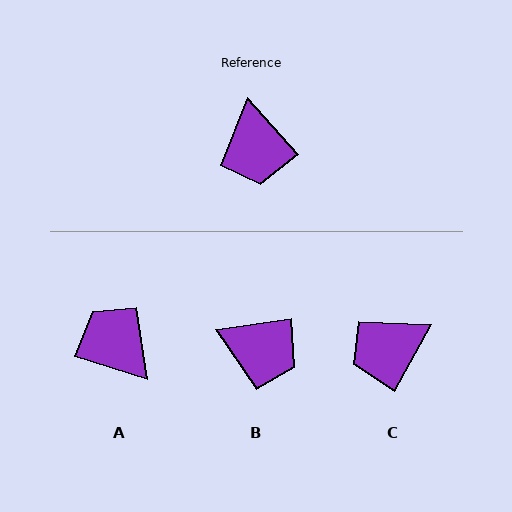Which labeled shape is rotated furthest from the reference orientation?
A, about 149 degrees away.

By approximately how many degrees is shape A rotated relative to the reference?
Approximately 149 degrees clockwise.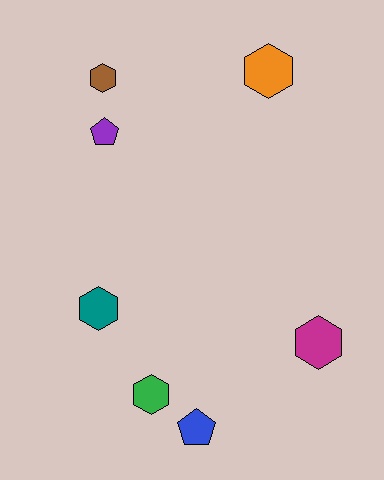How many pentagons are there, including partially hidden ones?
There are 2 pentagons.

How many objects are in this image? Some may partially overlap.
There are 7 objects.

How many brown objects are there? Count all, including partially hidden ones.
There is 1 brown object.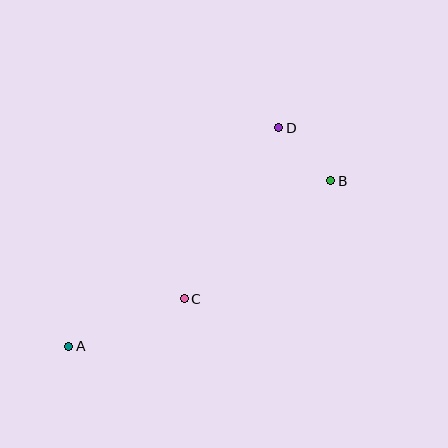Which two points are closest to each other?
Points B and D are closest to each other.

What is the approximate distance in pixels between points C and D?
The distance between C and D is approximately 195 pixels.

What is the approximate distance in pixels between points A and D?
The distance between A and D is approximately 303 pixels.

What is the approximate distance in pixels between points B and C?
The distance between B and C is approximately 188 pixels.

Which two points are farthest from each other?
Points A and B are farthest from each other.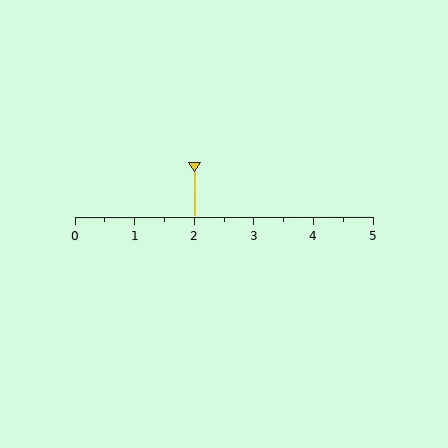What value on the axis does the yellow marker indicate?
The marker indicates approximately 2.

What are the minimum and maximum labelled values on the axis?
The axis runs from 0 to 5.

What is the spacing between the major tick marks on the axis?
The major ticks are spaced 1 apart.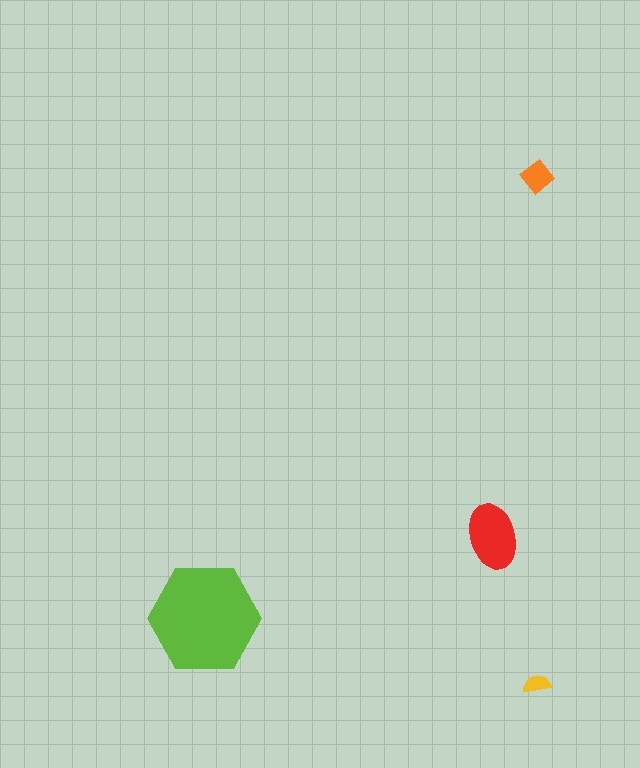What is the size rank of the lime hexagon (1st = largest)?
1st.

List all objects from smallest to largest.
The yellow semicircle, the orange diamond, the red ellipse, the lime hexagon.